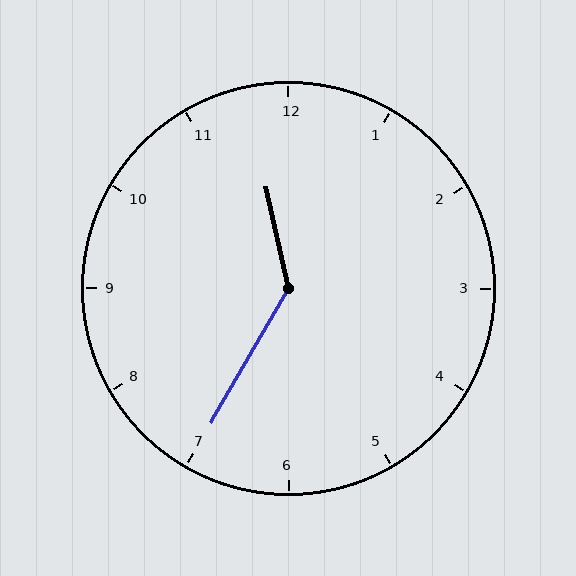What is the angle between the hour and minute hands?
Approximately 138 degrees.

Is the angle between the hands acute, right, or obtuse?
It is obtuse.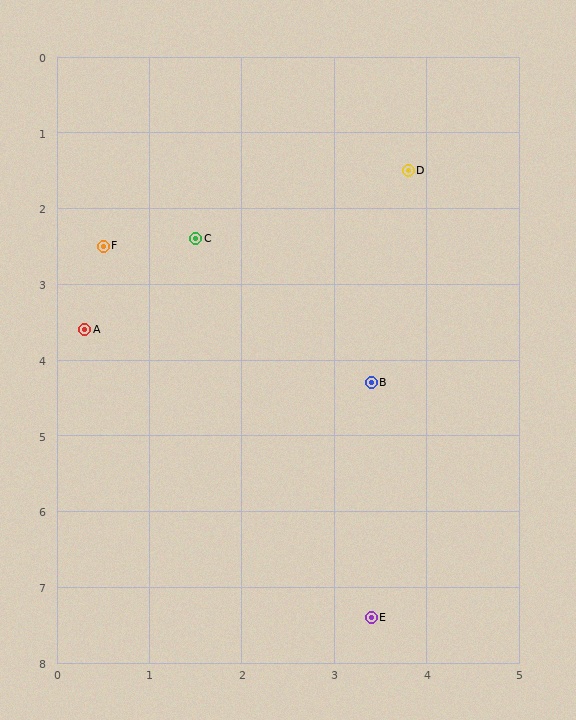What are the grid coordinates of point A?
Point A is at approximately (0.3, 3.6).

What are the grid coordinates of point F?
Point F is at approximately (0.5, 2.5).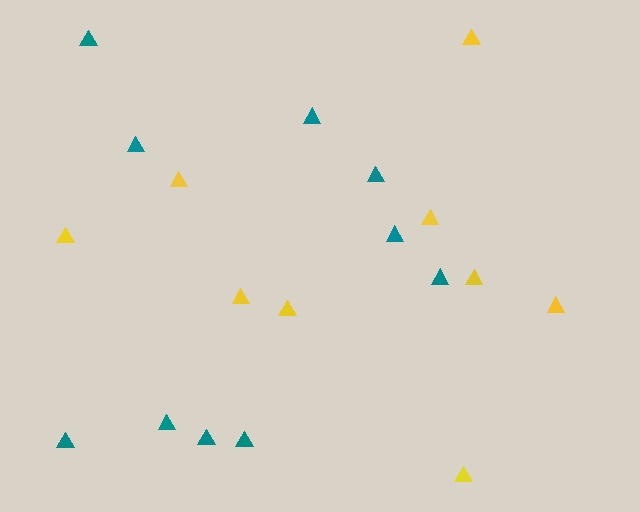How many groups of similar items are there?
There are 2 groups: one group of teal triangles (10) and one group of yellow triangles (9).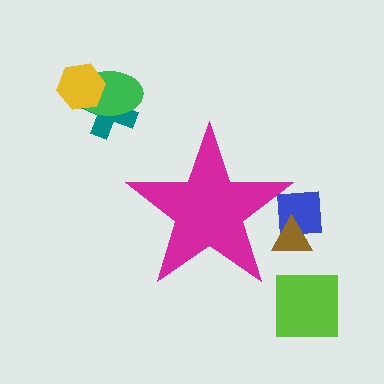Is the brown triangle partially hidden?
Yes, the brown triangle is partially hidden behind the magenta star.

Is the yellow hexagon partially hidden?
No, the yellow hexagon is fully visible.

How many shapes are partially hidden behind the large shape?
2 shapes are partially hidden.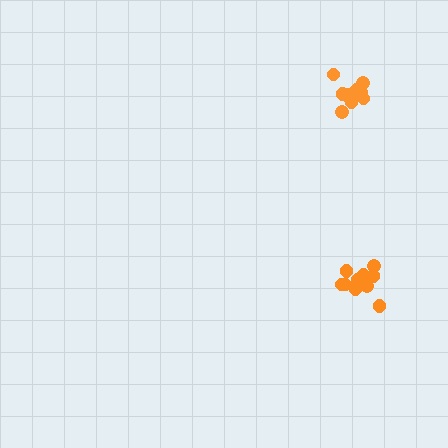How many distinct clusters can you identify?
There are 2 distinct clusters.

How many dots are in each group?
Group 1: 13 dots, Group 2: 12 dots (25 total).